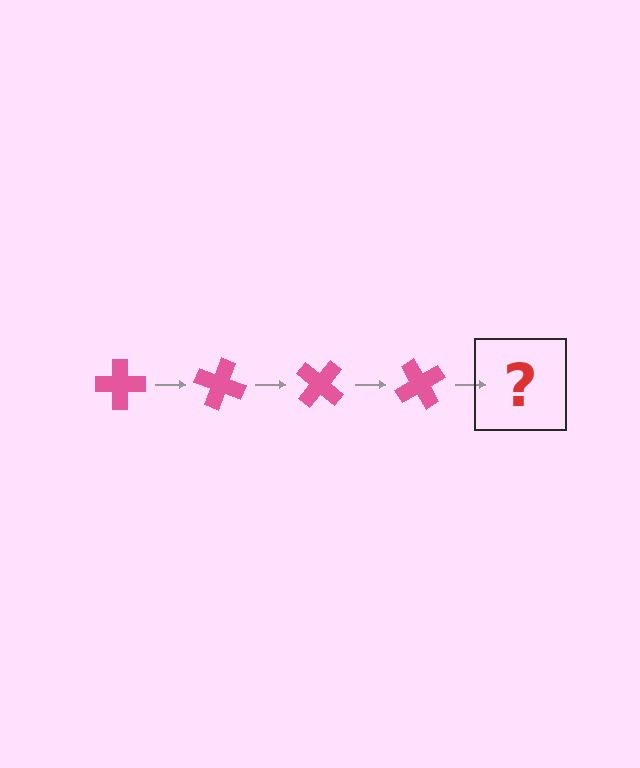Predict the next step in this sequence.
The next step is a pink cross rotated 80 degrees.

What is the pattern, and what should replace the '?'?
The pattern is that the cross rotates 20 degrees each step. The '?' should be a pink cross rotated 80 degrees.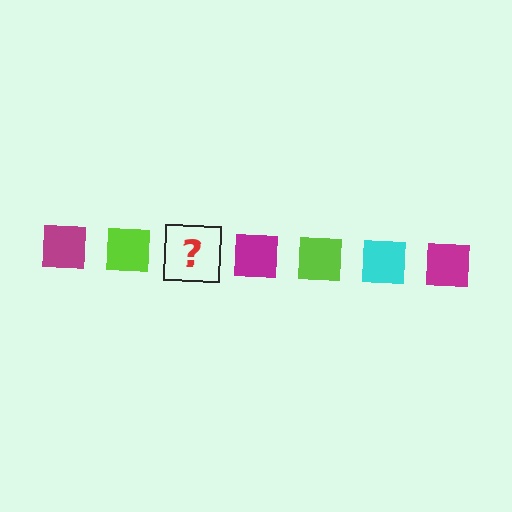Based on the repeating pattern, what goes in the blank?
The blank should be a cyan square.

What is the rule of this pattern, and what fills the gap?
The rule is that the pattern cycles through magenta, lime, cyan squares. The gap should be filled with a cyan square.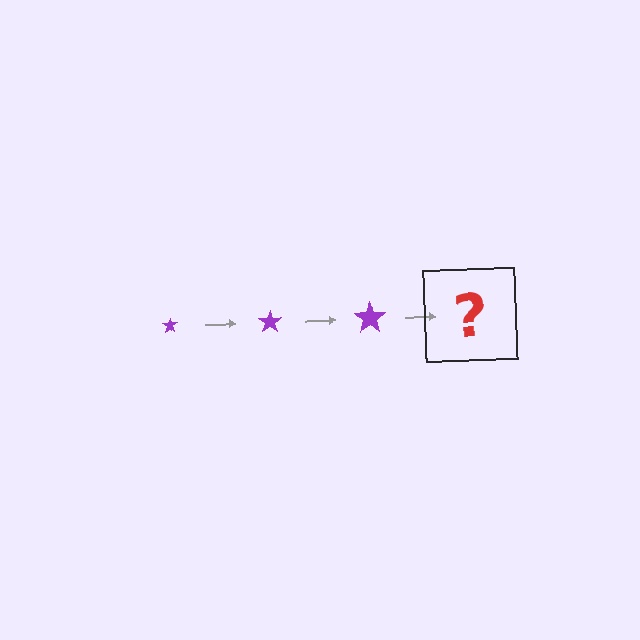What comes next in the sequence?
The next element should be a purple star, larger than the previous one.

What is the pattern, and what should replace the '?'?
The pattern is that the star gets progressively larger each step. The '?' should be a purple star, larger than the previous one.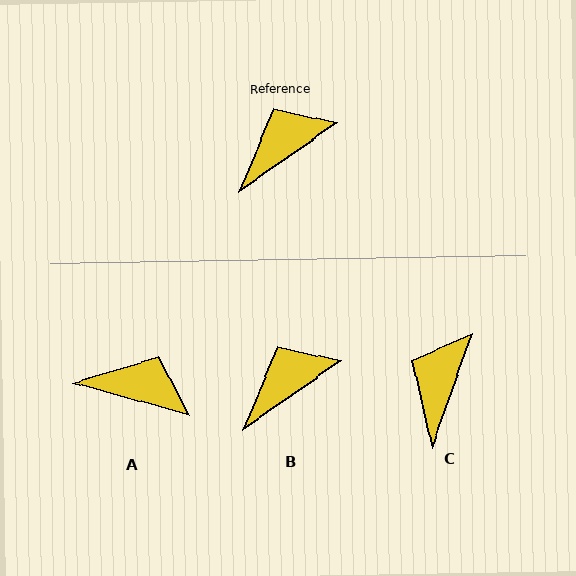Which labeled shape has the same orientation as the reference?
B.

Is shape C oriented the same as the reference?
No, it is off by about 36 degrees.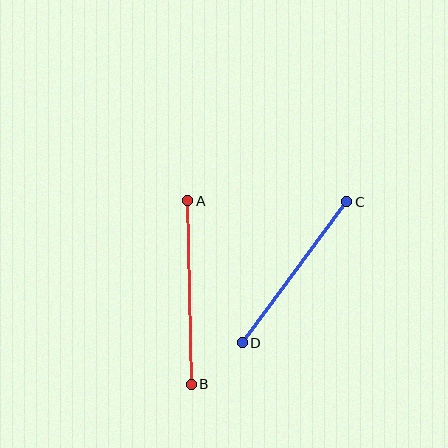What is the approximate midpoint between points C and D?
The midpoint is at approximately (294, 272) pixels.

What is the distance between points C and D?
The distance is approximately 176 pixels.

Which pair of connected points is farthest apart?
Points A and B are farthest apart.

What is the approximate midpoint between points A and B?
The midpoint is at approximately (190, 293) pixels.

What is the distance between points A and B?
The distance is approximately 183 pixels.